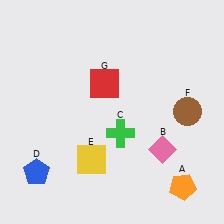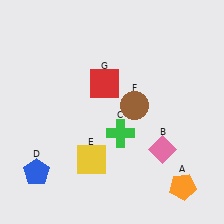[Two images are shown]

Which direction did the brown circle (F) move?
The brown circle (F) moved left.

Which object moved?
The brown circle (F) moved left.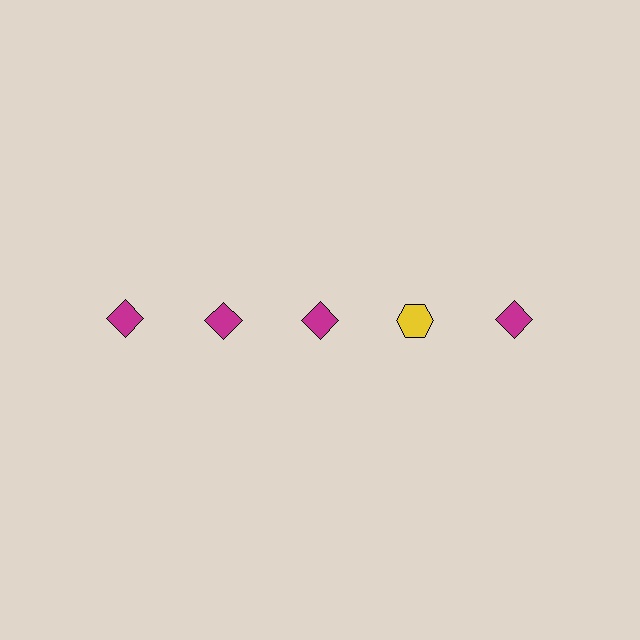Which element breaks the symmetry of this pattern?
The yellow hexagon in the top row, second from right column breaks the symmetry. All other shapes are magenta diamonds.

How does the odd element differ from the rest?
It differs in both color (yellow instead of magenta) and shape (hexagon instead of diamond).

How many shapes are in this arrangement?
There are 5 shapes arranged in a grid pattern.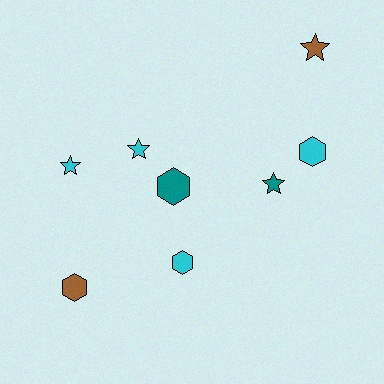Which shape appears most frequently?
Star, with 4 objects.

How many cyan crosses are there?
There are no cyan crosses.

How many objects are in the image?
There are 8 objects.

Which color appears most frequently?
Cyan, with 4 objects.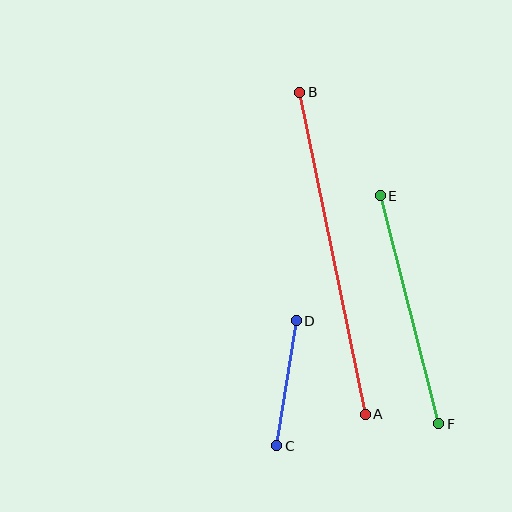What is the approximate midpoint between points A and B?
The midpoint is at approximately (332, 253) pixels.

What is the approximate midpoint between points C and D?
The midpoint is at approximately (286, 383) pixels.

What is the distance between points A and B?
The distance is approximately 329 pixels.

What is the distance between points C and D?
The distance is approximately 127 pixels.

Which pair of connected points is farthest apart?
Points A and B are farthest apart.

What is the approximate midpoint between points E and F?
The midpoint is at approximately (409, 310) pixels.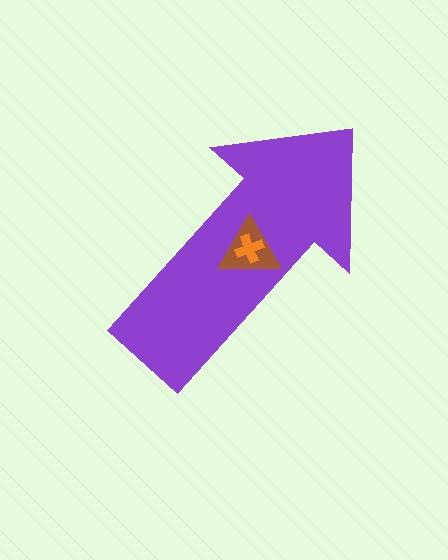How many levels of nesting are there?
3.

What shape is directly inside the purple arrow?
The brown triangle.